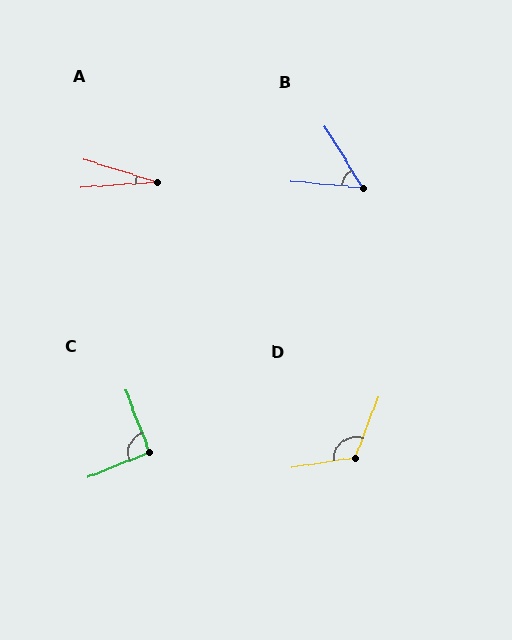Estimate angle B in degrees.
Approximately 53 degrees.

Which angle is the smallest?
A, at approximately 21 degrees.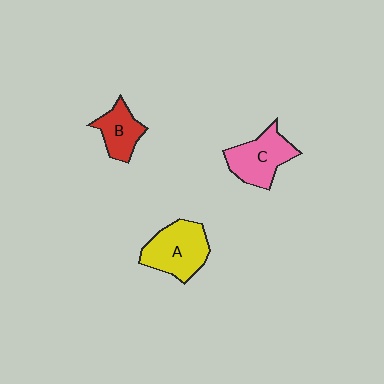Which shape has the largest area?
Shape A (yellow).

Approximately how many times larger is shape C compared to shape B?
Approximately 1.4 times.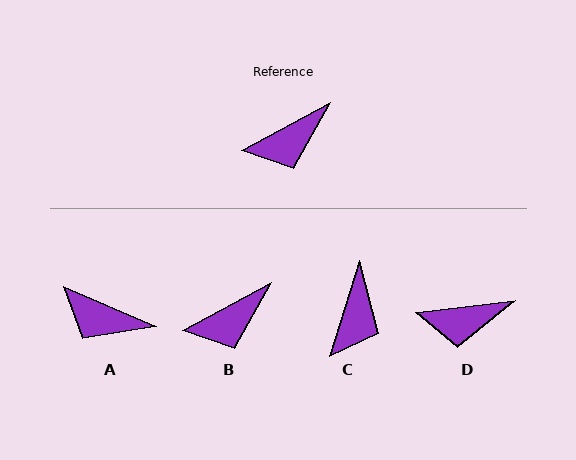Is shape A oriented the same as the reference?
No, it is off by about 51 degrees.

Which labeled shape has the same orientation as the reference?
B.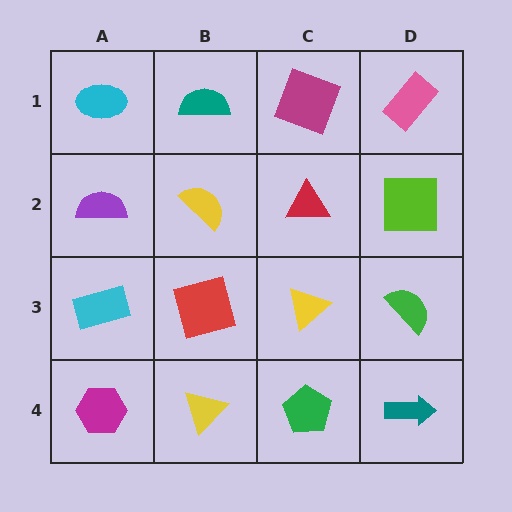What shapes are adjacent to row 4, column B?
A red square (row 3, column B), a magenta hexagon (row 4, column A), a green pentagon (row 4, column C).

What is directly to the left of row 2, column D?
A red triangle.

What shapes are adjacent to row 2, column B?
A teal semicircle (row 1, column B), a red square (row 3, column B), a purple semicircle (row 2, column A), a red triangle (row 2, column C).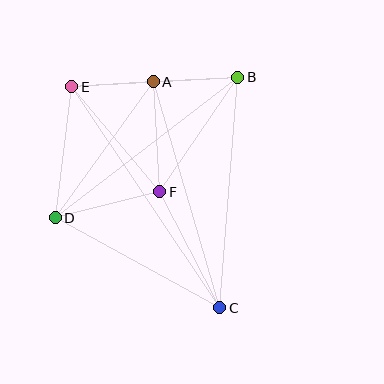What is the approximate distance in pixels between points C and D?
The distance between C and D is approximately 188 pixels.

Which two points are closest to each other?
Points A and E are closest to each other.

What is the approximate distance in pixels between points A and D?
The distance between A and D is approximately 168 pixels.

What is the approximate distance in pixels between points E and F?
The distance between E and F is approximately 137 pixels.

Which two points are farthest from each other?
Points C and E are farthest from each other.